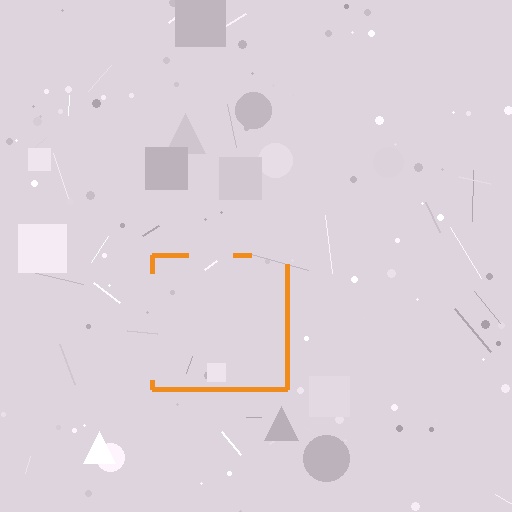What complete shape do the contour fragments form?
The contour fragments form a square.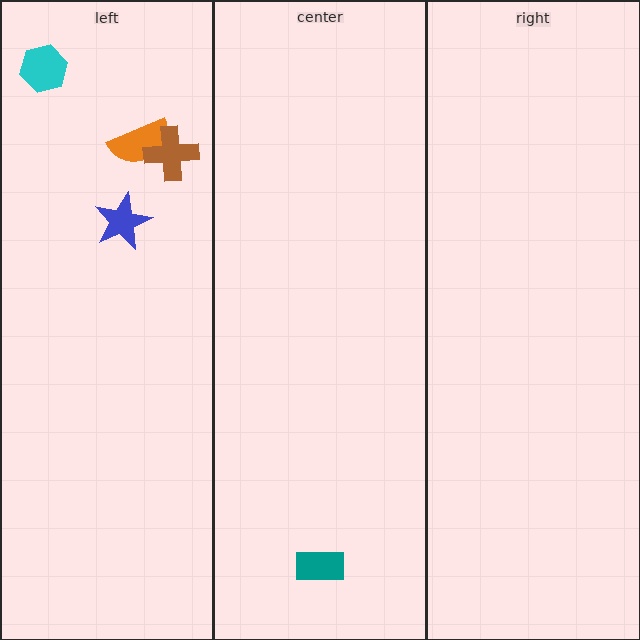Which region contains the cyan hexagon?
The left region.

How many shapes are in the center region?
1.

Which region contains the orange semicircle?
The left region.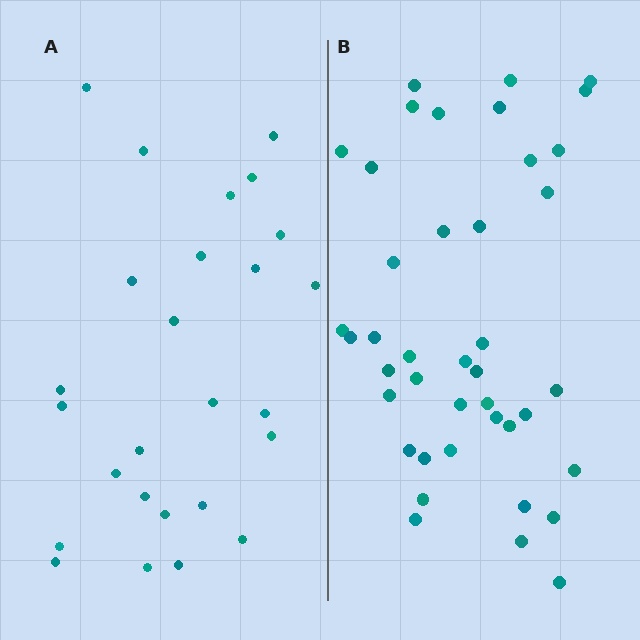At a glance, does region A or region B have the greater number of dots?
Region B (the right region) has more dots.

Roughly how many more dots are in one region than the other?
Region B has approximately 15 more dots than region A.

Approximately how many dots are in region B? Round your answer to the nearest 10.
About 40 dots. (The exact count is 41, which rounds to 40.)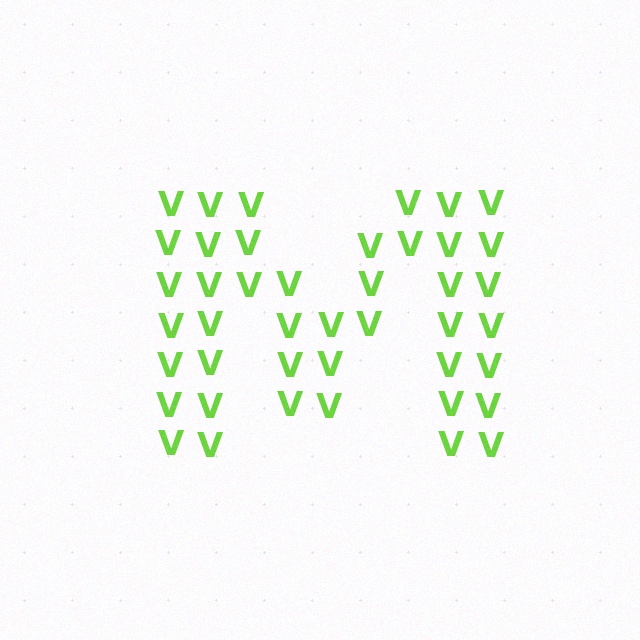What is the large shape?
The large shape is the letter M.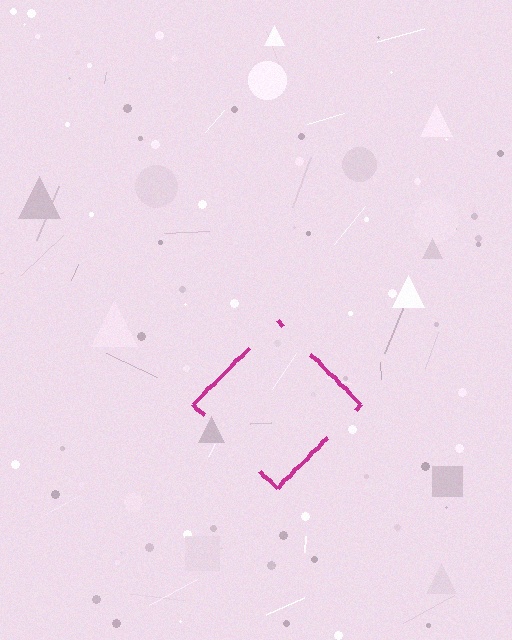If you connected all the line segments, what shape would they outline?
They would outline a diamond.